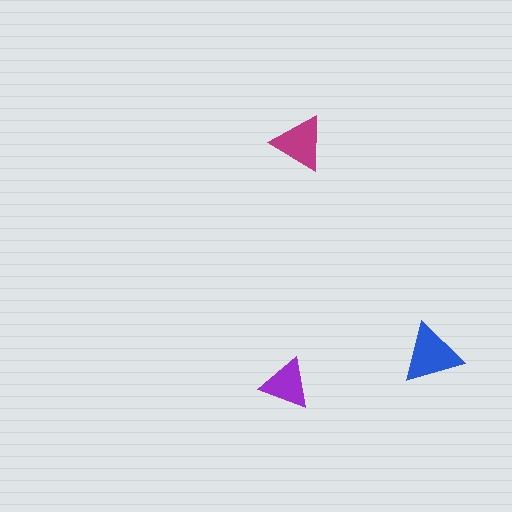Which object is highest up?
The magenta triangle is topmost.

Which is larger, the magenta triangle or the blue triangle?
The blue one.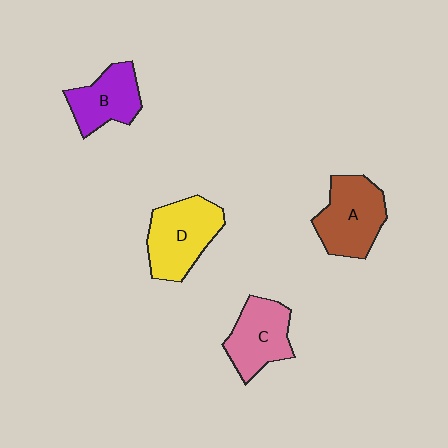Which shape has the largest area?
Shape D (yellow).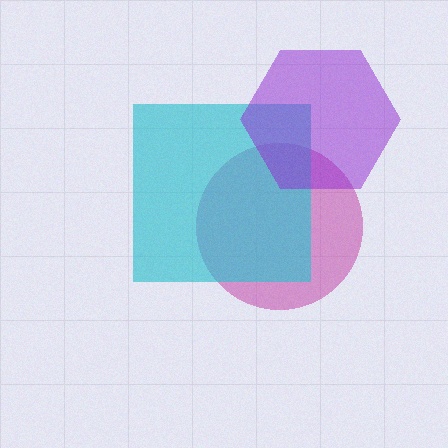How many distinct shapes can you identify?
There are 3 distinct shapes: a magenta circle, a cyan square, a purple hexagon.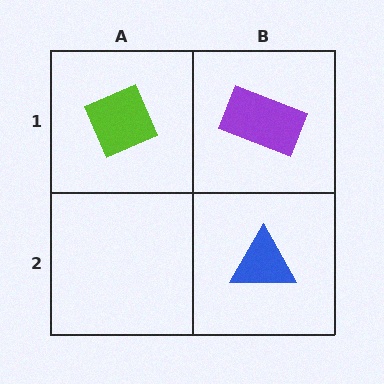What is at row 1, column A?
A lime diamond.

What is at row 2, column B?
A blue triangle.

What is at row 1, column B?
A purple rectangle.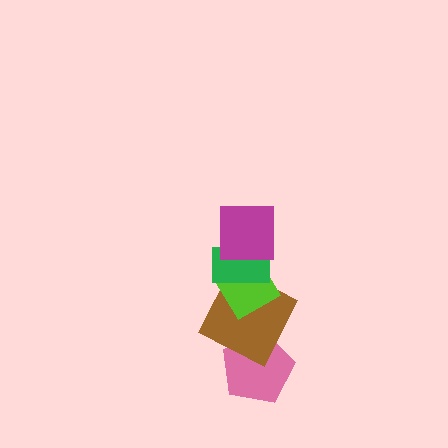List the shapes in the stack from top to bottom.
From top to bottom: the magenta square, the green rectangle, the lime diamond, the brown square, the pink pentagon.